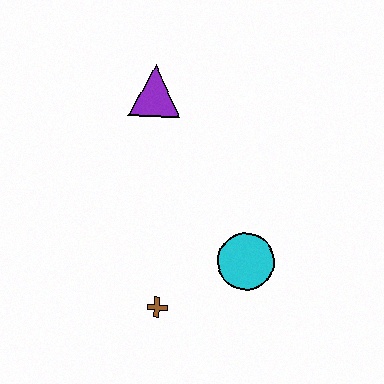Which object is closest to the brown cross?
The cyan circle is closest to the brown cross.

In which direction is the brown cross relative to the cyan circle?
The brown cross is to the left of the cyan circle.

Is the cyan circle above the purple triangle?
No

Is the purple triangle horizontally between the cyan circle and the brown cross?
No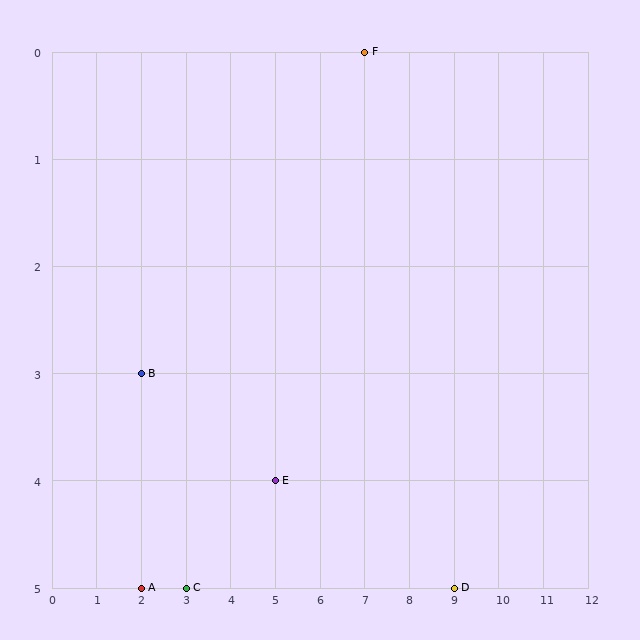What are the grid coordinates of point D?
Point D is at grid coordinates (9, 5).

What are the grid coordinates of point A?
Point A is at grid coordinates (2, 5).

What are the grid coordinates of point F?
Point F is at grid coordinates (7, 0).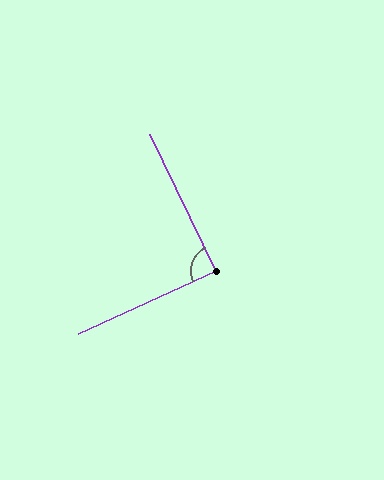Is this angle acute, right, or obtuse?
It is approximately a right angle.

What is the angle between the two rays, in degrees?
Approximately 89 degrees.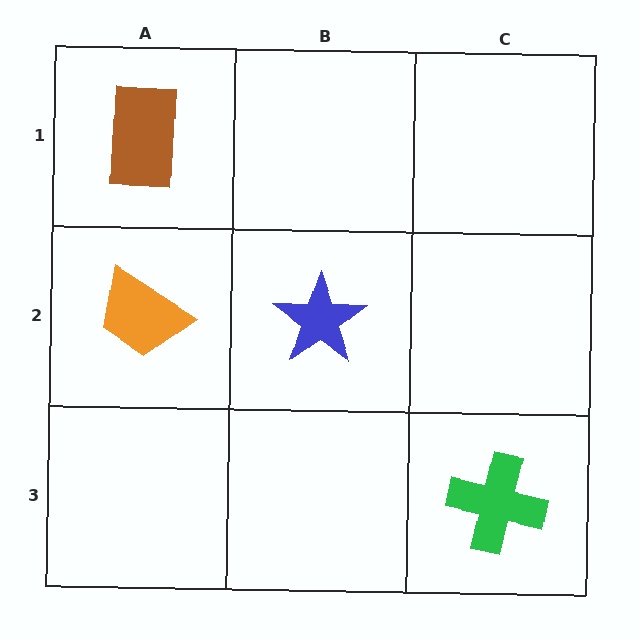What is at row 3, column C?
A green cross.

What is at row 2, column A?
An orange trapezoid.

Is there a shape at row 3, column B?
No, that cell is empty.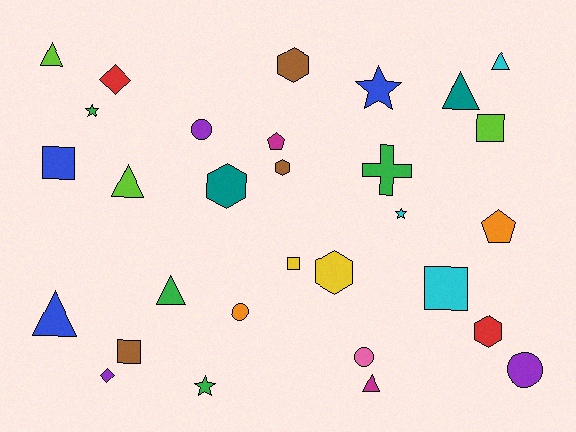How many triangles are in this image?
There are 7 triangles.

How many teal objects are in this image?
There are 2 teal objects.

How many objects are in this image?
There are 30 objects.